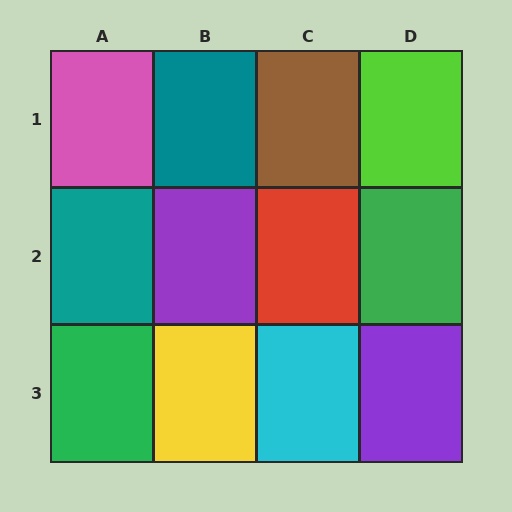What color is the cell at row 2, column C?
Red.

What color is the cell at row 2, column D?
Green.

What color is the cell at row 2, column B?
Purple.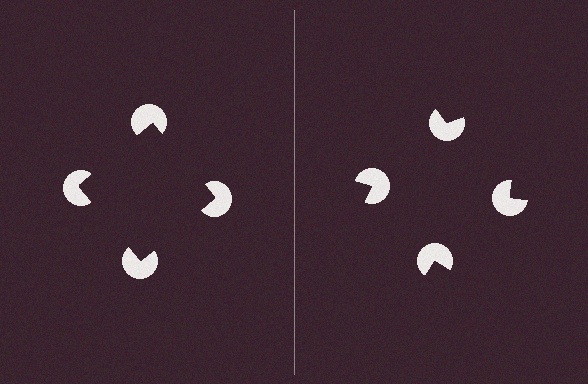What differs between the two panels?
The pac-man discs are positioned identically on both sides; only the wedge orientations differ. On the left they align to a square; on the right they are misaligned.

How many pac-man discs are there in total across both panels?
8 — 4 on each side.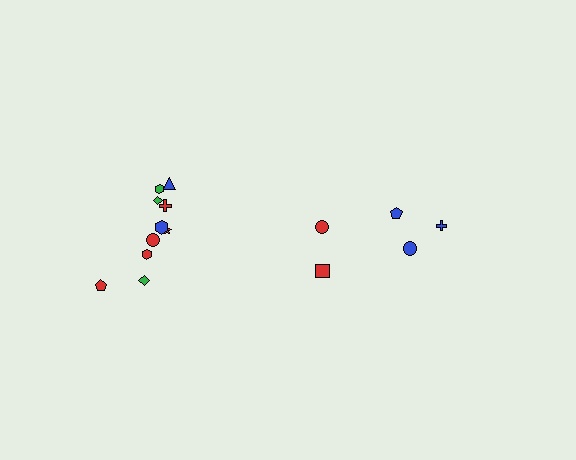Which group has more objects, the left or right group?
The left group.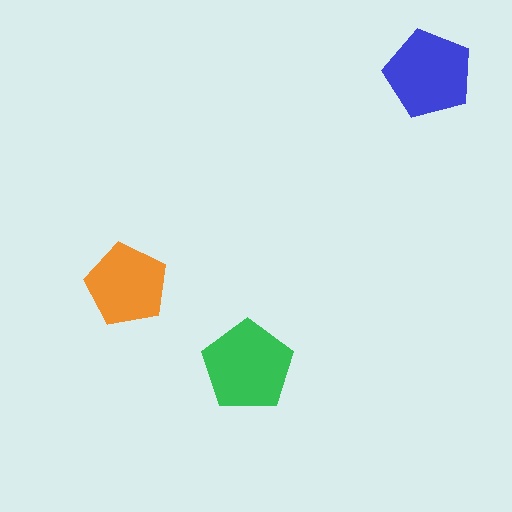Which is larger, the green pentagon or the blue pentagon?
The green one.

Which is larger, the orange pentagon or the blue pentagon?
The blue one.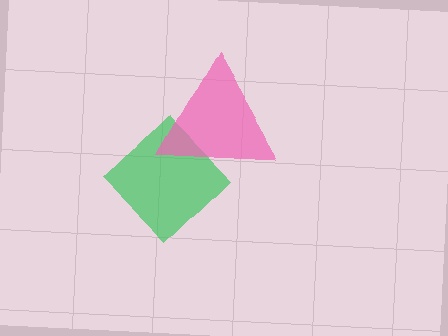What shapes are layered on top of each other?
The layered shapes are: a green diamond, a pink triangle.